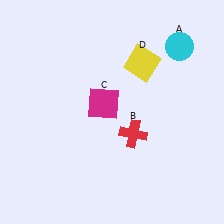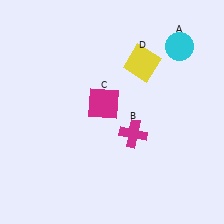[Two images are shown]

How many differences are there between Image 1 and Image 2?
There is 1 difference between the two images.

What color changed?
The cross (B) changed from red in Image 1 to magenta in Image 2.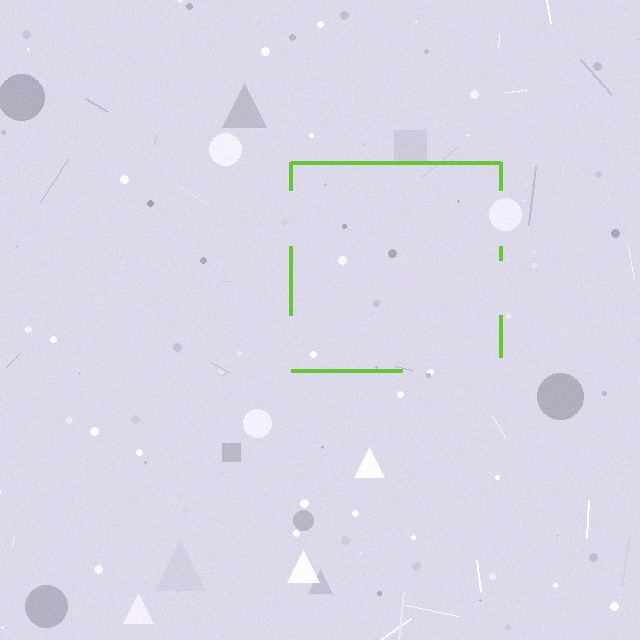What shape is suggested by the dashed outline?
The dashed outline suggests a square.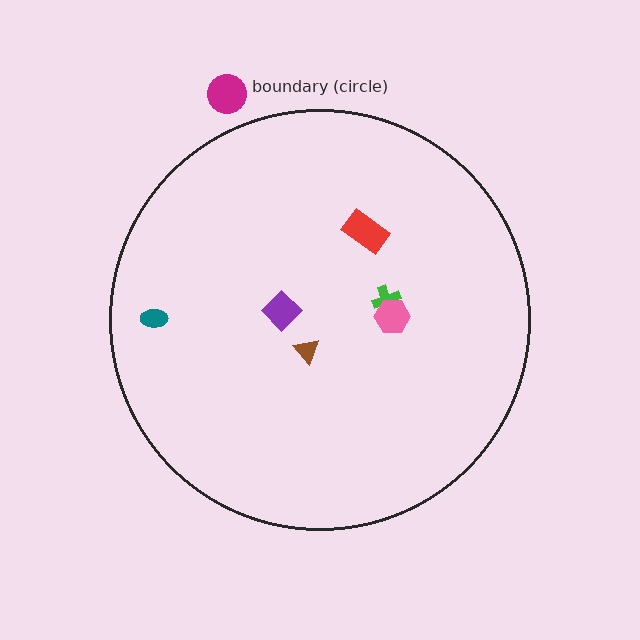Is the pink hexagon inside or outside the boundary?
Inside.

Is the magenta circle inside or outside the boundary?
Outside.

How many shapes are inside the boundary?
6 inside, 1 outside.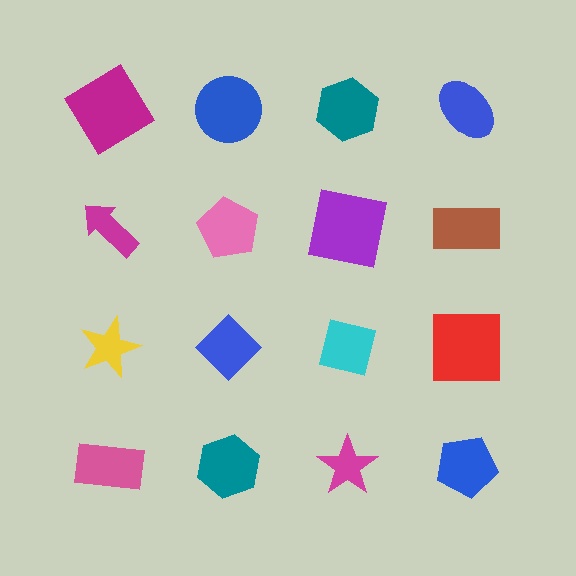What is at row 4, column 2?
A teal hexagon.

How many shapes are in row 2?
4 shapes.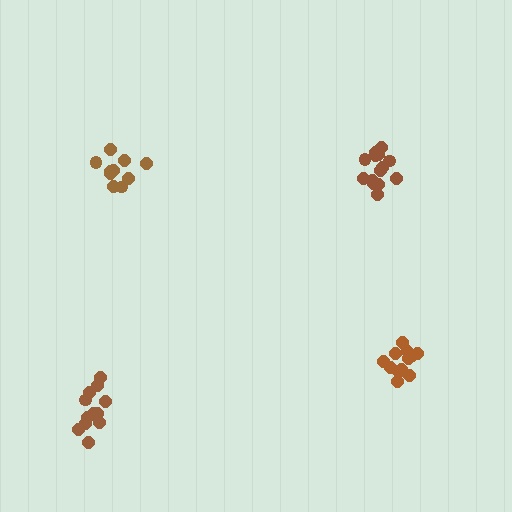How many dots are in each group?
Group 1: 14 dots, Group 2: 12 dots, Group 3: 10 dots, Group 4: 13 dots (49 total).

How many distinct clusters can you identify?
There are 4 distinct clusters.